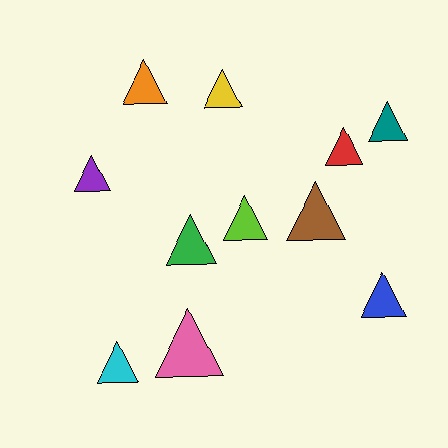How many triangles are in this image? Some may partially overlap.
There are 11 triangles.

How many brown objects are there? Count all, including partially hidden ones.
There is 1 brown object.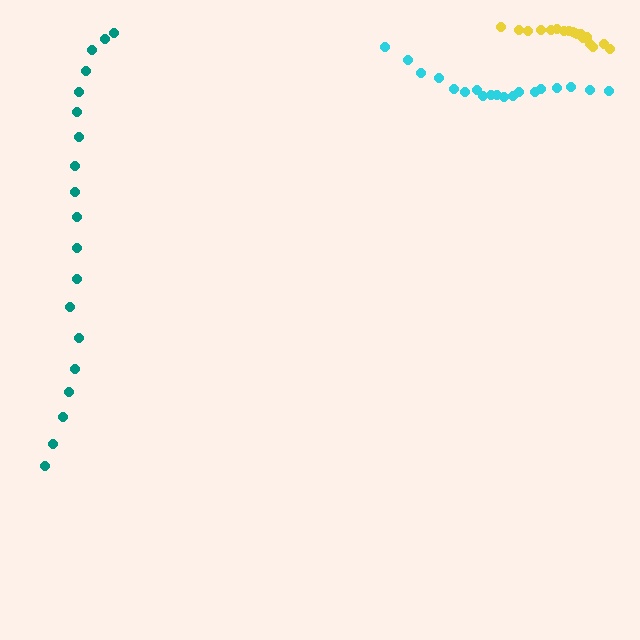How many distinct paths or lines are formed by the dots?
There are 3 distinct paths.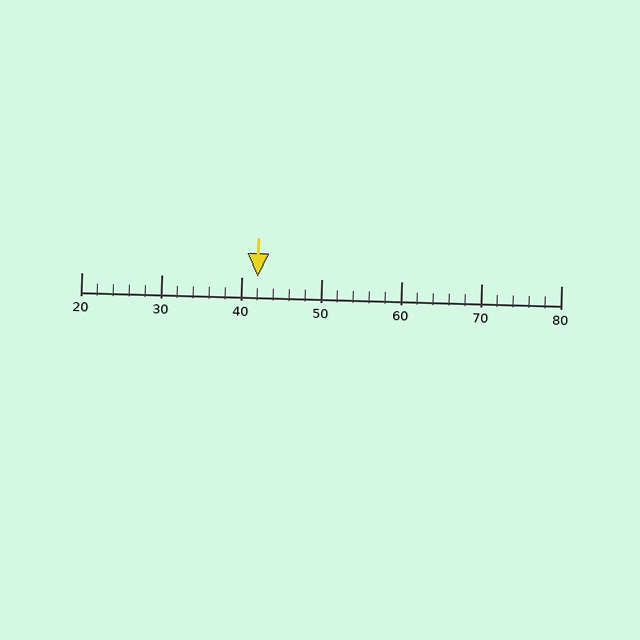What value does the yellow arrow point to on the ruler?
The yellow arrow points to approximately 42.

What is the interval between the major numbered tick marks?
The major tick marks are spaced 10 units apart.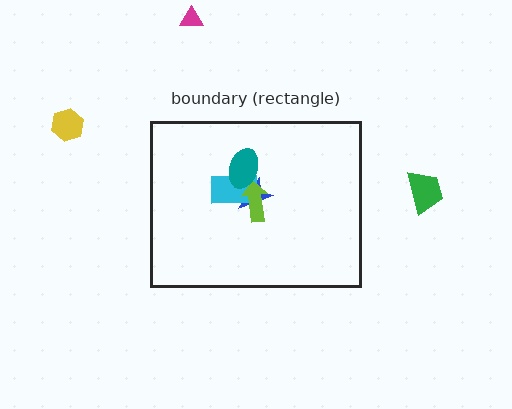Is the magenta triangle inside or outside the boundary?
Outside.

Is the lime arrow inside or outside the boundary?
Inside.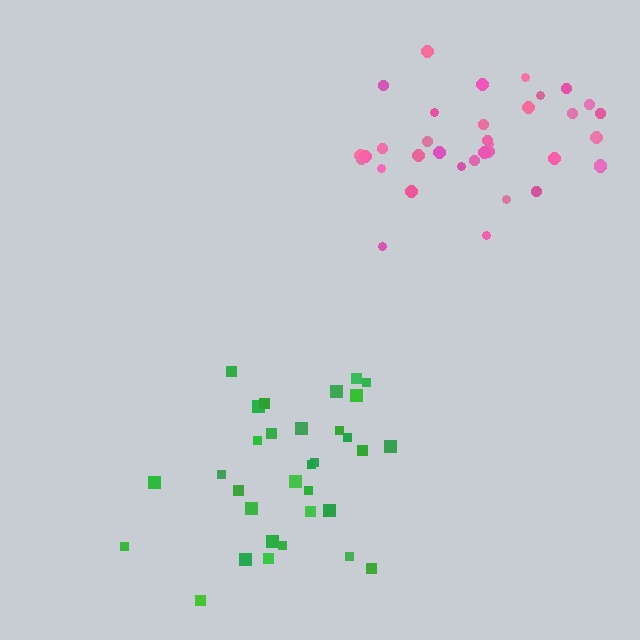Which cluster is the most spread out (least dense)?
Green.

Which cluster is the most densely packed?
Pink.